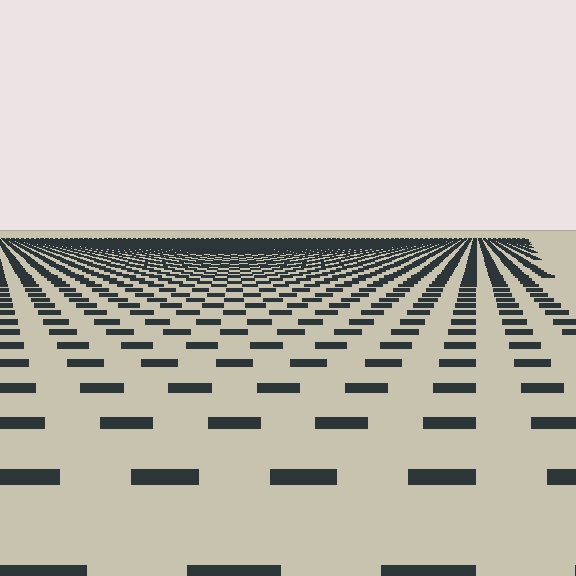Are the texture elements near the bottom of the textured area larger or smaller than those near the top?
Larger. Near the bottom, elements are closer to the viewer and appear at a bigger on-screen size.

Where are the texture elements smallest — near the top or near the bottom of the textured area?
Near the top.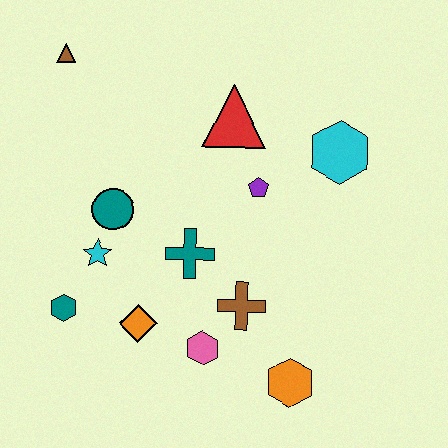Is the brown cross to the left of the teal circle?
No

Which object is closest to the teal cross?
The brown cross is closest to the teal cross.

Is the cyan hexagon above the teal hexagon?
Yes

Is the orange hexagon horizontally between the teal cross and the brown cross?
No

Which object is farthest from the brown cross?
The brown triangle is farthest from the brown cross.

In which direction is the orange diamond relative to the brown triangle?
The orange diamond is below the brown triangle.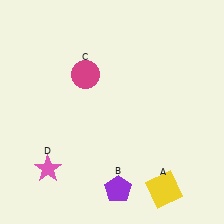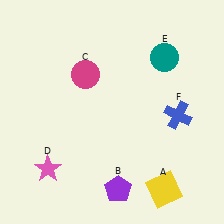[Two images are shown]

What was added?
A teal circle (E), a blue cross (F) were added in Image 2.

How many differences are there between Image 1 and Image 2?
There are 2 differences between the two images.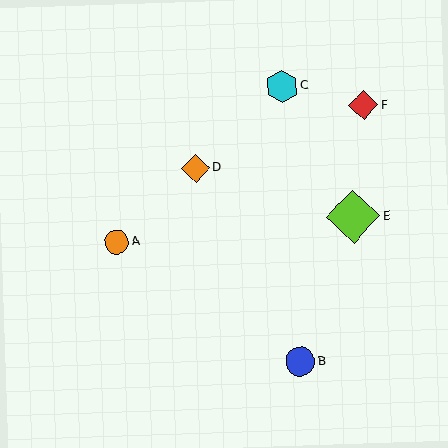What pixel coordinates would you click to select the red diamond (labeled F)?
Click at (363, 105) to select the red diamond F.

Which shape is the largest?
The lime diamond (labeled E) is the largest.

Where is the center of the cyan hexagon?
The center of the cyan hexagon is at (282, 86).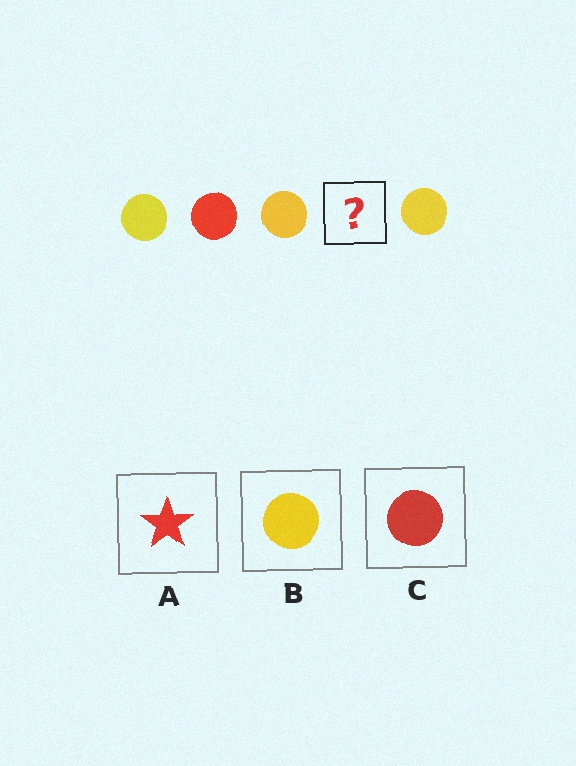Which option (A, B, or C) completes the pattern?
C.